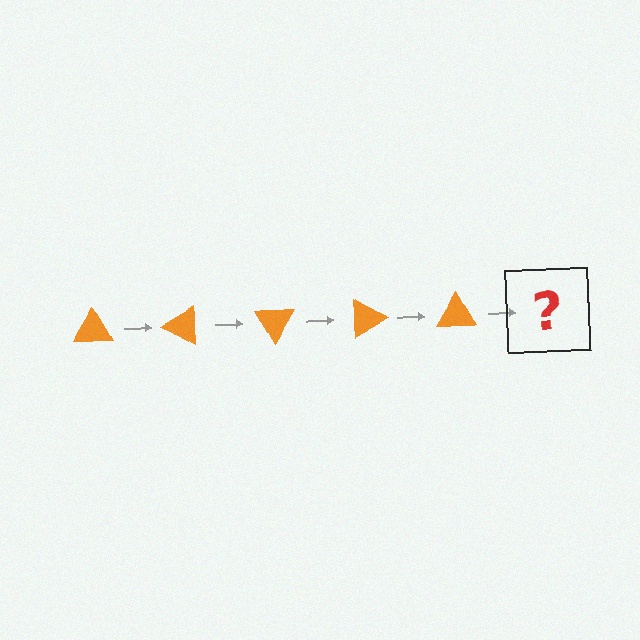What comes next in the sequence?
The next element should be an orange triangle rotated 150 degrees.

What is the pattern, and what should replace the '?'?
The pattern is that the triangle rotates 30 degrees each step. The '?' should be an orange triangle rotated 150 degrees.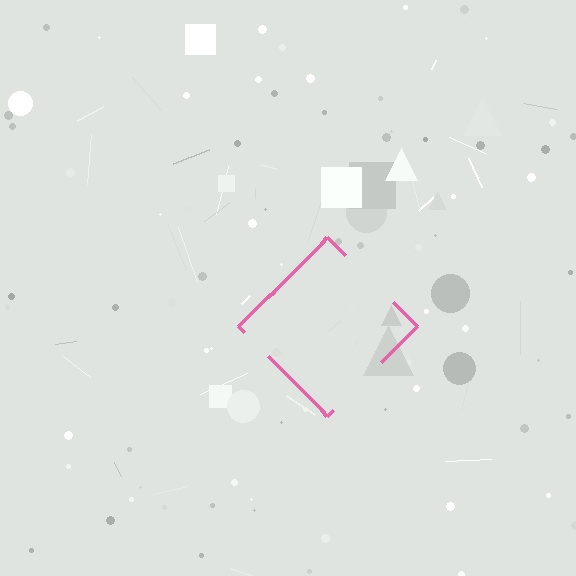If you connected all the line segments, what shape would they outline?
They would outline a diamond.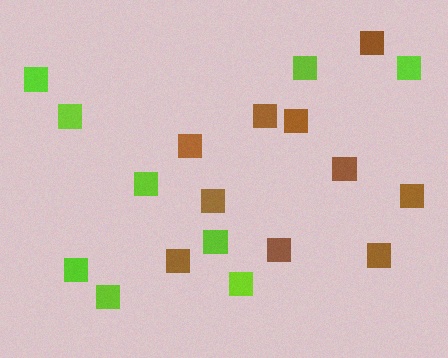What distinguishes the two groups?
There are 2 groups: one group of brown squares (10) and one group of lime squares (9).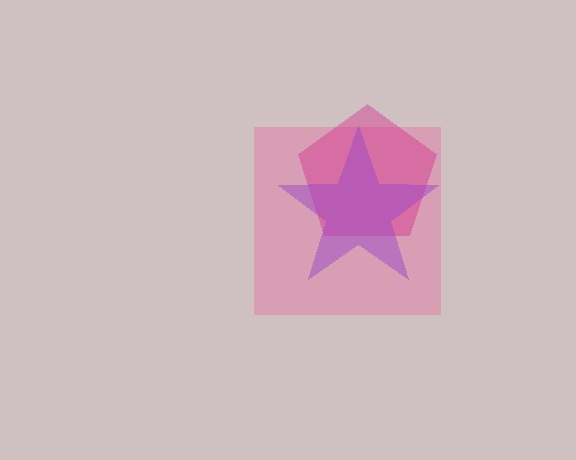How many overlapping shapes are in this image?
There are 3 overlapping shapes in the image.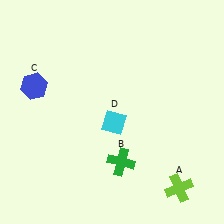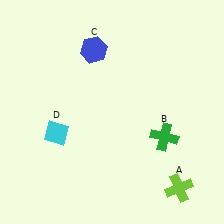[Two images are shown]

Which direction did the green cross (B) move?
The green cross (B) moved right.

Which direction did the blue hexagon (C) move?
The blue hexagon (C) moved right.